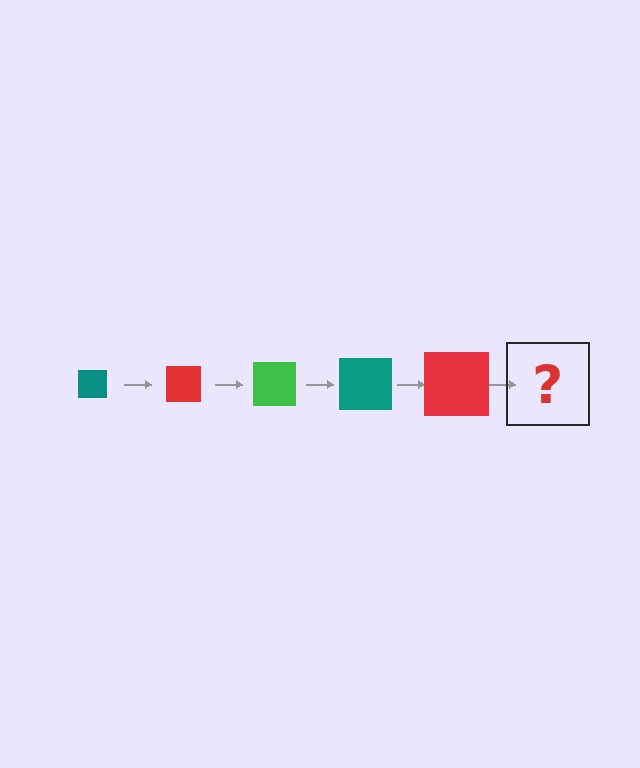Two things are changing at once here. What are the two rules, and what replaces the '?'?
The two rules are that the square grows larger each step and the color cycles through teal, red, and green. The '?' should be a green square, larger than the previous one.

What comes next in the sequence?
The next element should be a green square, larger than the previous one.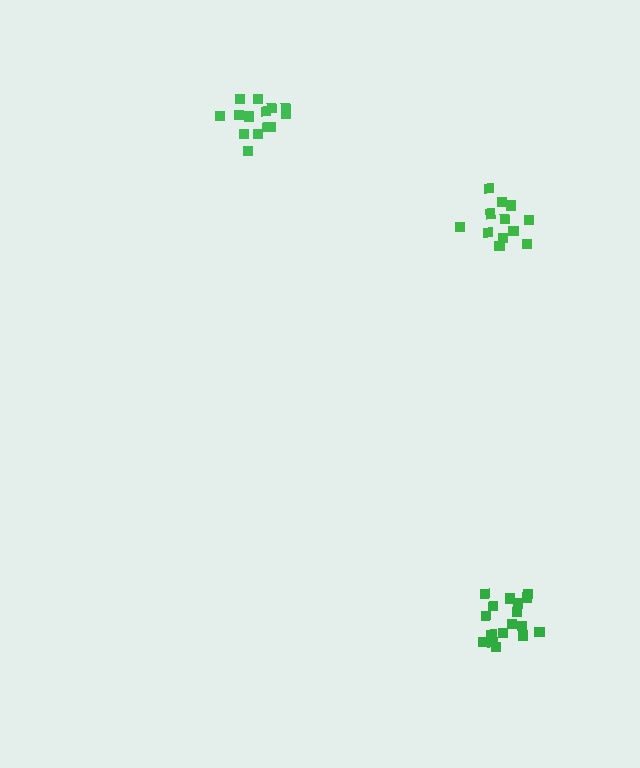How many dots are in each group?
Group 1: 14 dots, Group 2: 12 dots, Group 3: 17 dots (43 total).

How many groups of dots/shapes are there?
There are 3 groups.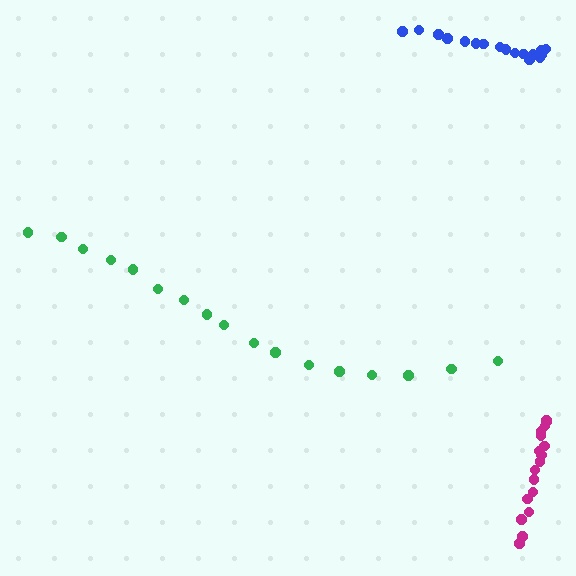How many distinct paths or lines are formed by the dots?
There are 3 distinct paths.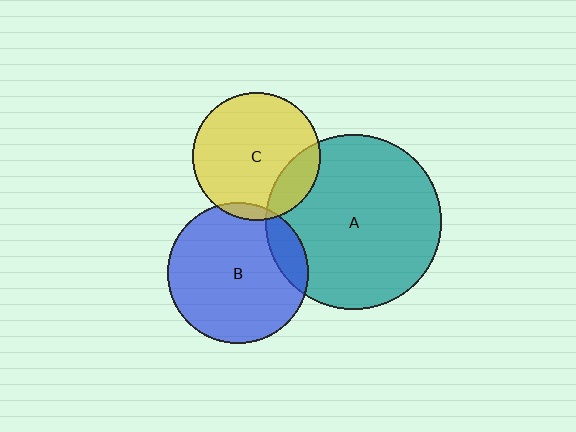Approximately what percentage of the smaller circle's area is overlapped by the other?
Approximately 15%.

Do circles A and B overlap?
Yes.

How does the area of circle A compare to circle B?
Approximately 1.6 times.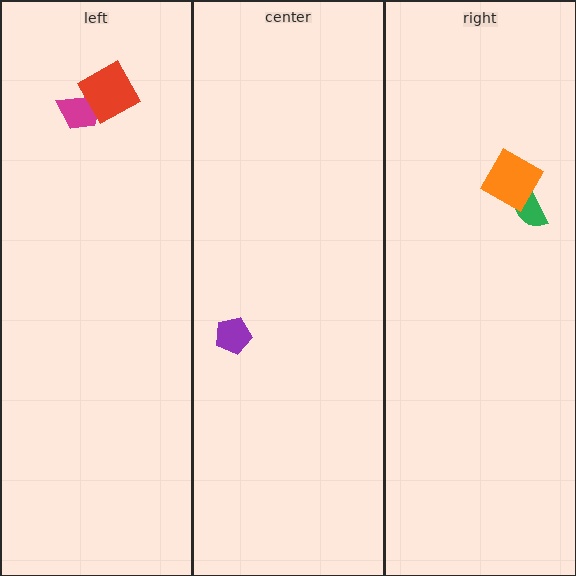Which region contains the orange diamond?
The right region.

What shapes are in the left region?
The magenta trapezoid, the red square.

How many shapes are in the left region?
2.